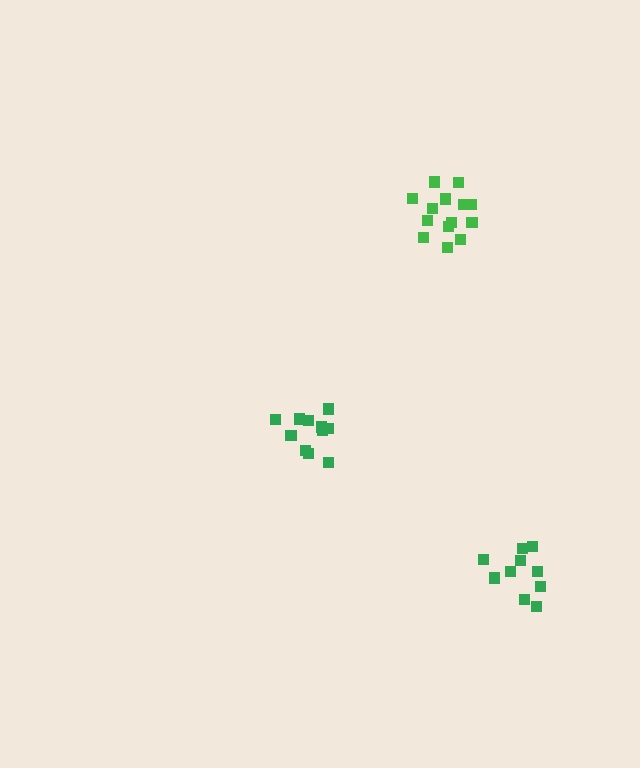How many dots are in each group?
Group 1: 14 dots, Group 2: 10 dots, Group 3: 11 dots (35 total).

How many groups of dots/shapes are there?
There are 3 groups.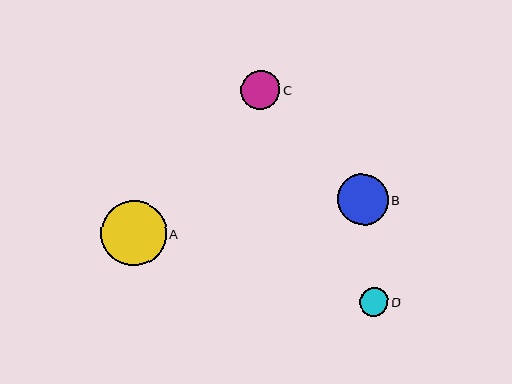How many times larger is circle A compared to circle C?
Circle A is approximately 1.7 times the size of circle C.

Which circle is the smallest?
Circle D is the smallest with a size of approximately 28 pixels.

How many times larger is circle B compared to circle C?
Circle B is approximately 1.3 times the size of circle C.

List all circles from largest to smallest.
From largest to smallest: A, B, C, D.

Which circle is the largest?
Circle A is the largest with a size of approximately 66 pixels.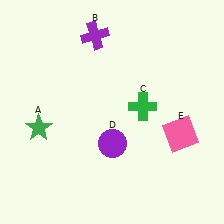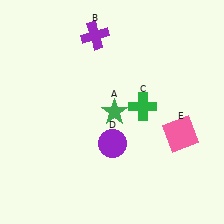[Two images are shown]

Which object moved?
The green star (A) moved right.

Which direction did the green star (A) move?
The green star (A) moved right.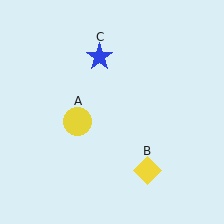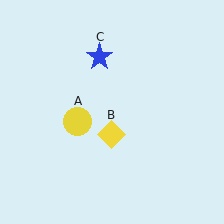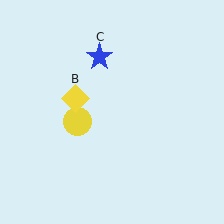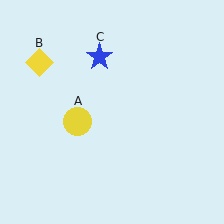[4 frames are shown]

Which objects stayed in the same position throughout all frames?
Yellow circle (object A) and blue star (object C) remained stationary.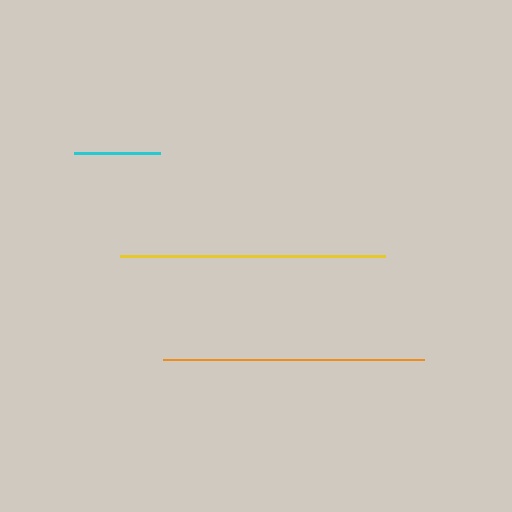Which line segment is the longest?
The yellow line is the longest at approximately 265 pixels.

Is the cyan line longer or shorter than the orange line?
The orange line is longer than the cyan line.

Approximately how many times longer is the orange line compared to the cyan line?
The orange line is approximately 3.0 times the length of the cyan line.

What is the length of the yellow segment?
The yellow segment is approximately 265 pixels long.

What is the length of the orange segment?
The orange segment is approximately 261 pixels long.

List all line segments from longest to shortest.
From longest to shortest: yellow, orange, cyan.